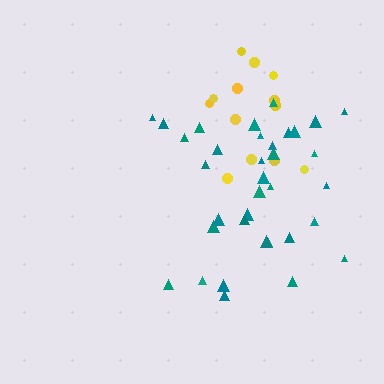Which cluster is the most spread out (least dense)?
Teal.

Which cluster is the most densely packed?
Yellow.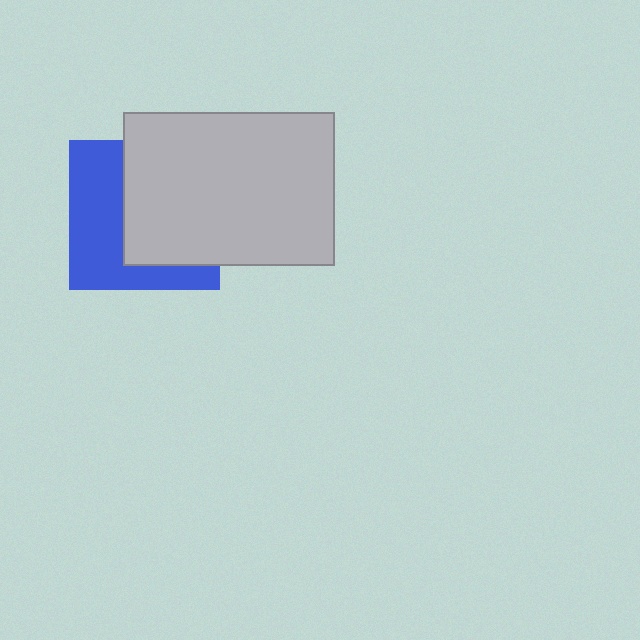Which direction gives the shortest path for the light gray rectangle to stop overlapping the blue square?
Moving right gives the shortest separation.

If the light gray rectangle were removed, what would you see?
You would see the complete blue square.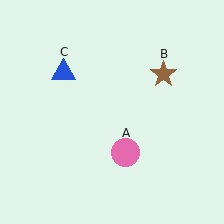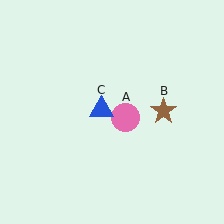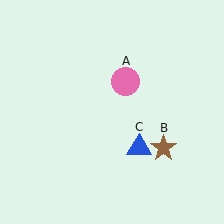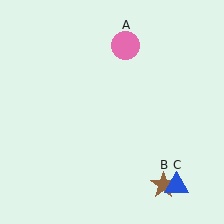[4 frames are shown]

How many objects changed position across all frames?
3 objects changed position: pink circle (object A), brown star (object B), blue triangle (object C).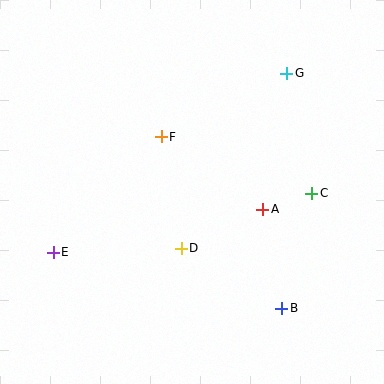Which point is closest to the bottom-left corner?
Point E is closest to the bottom-left corner.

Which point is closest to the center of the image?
Point D at (181, 248) is closest to the center.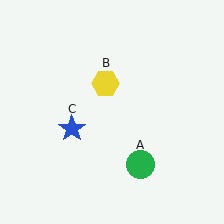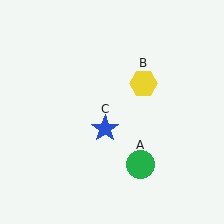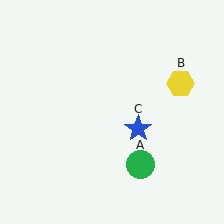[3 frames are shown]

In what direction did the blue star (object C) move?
The blue star (object C) moved right.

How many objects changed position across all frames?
2 objects changed position: yellow hexagon (object B), blue star (object C).